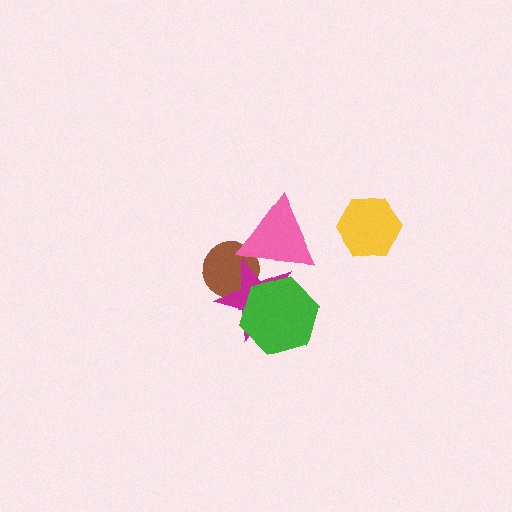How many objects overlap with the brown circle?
2 objects overlap with the brown circle.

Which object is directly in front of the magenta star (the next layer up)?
The green hexagon is directly in front of the magenta star.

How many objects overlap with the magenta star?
3 objects overlap with the magenta star.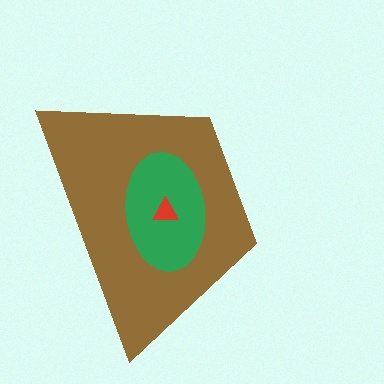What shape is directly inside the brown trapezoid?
The green ellipse.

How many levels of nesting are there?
3.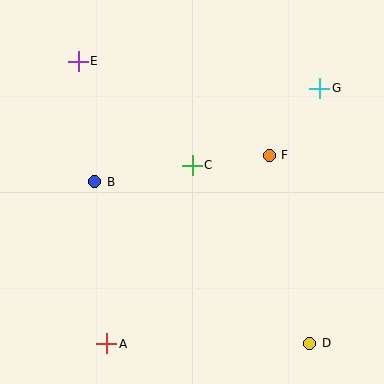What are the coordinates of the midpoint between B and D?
The midpoint between B and D is at (202, 263).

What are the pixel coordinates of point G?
Point G is at (320, 88).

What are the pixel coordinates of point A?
Point A is at (107, 344).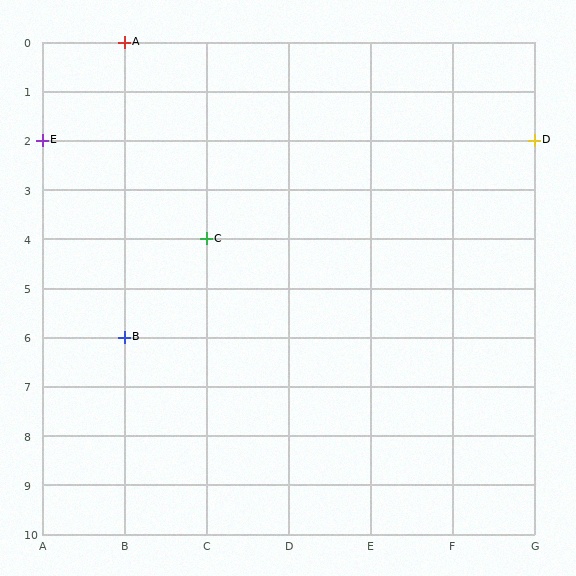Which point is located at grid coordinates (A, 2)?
Point E is at (A, 2).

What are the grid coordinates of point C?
Point C is at grid coordinates (C, 4).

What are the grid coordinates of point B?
Point B is at grid coordinates (B, 6).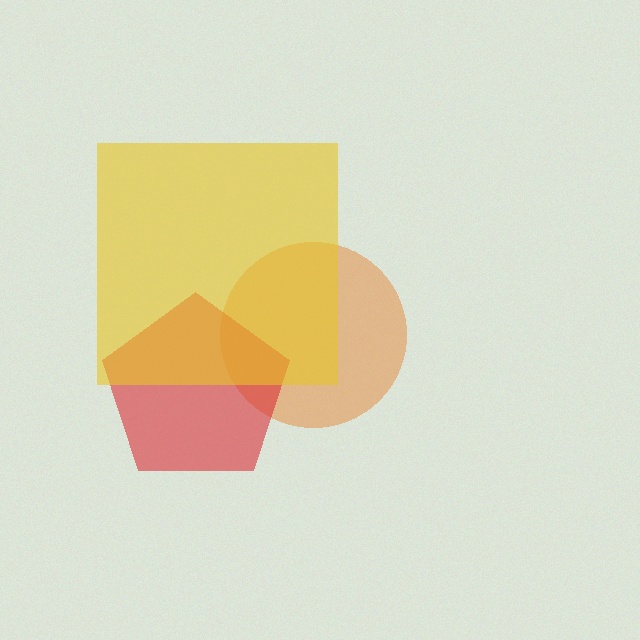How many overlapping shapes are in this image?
There are 3 overlapping shapes in the image.